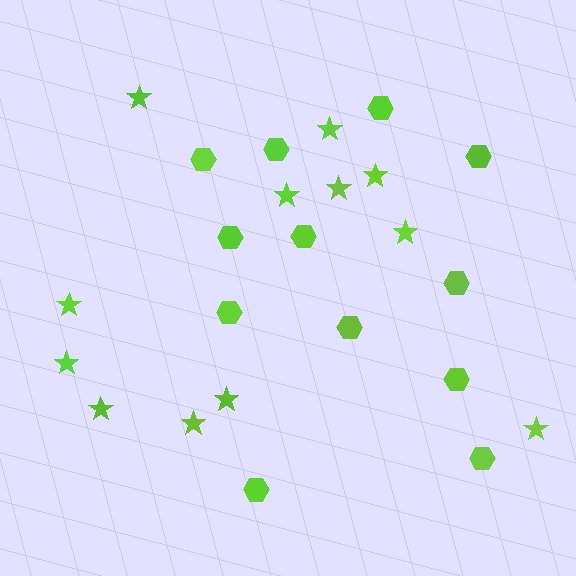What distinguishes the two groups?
There are 2 groups: one group of stars (12) and one group of hexagons (12).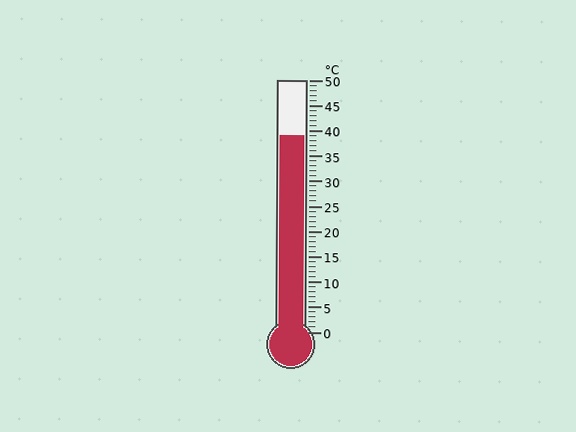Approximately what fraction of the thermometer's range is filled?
The thermometer is filled to approximately 80% of its range.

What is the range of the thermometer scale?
The thermometer scale ranges from 0°C to 50°C.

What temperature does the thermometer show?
The thermometer shows approximately 39°C.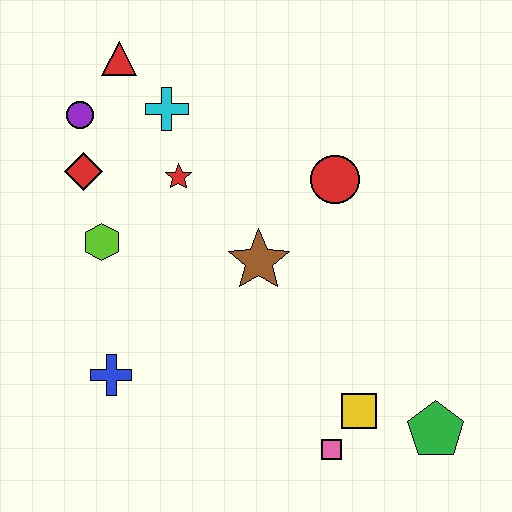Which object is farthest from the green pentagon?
The red triangle is farthest from the green pentagon.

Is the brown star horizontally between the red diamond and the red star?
No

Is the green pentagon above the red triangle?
No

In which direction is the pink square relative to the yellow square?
The pink square is below the yellow square.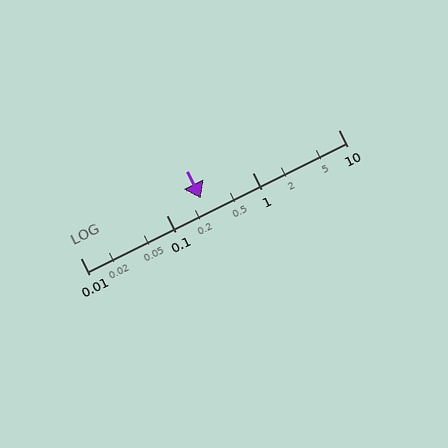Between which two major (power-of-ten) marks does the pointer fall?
The pointer is between 0.1 and 1.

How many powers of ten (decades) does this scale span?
The scale spans 3 decades, from 0.01 to 10.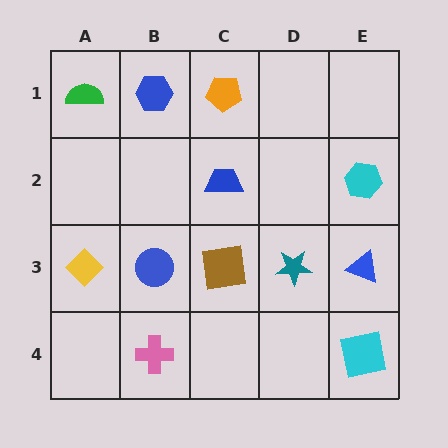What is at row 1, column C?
An orange pentagon.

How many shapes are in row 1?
3 shapes.